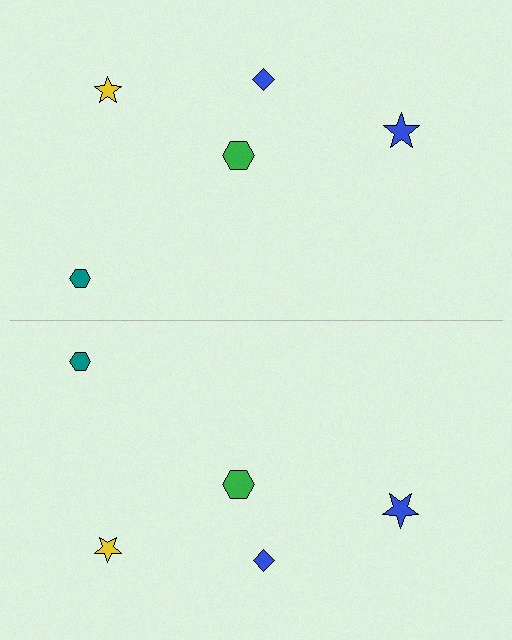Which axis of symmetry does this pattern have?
The pattern has a horizontal axis of symmetry running through the center of the image.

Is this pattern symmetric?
Yes, this pattern has bilateral (reflection) symmetry.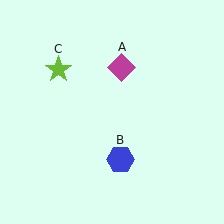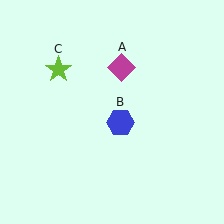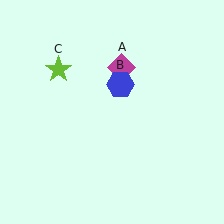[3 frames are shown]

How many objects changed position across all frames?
1 object changed position: blue hexagon (object B).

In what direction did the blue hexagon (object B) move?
The blue hexagon (object B) moved up.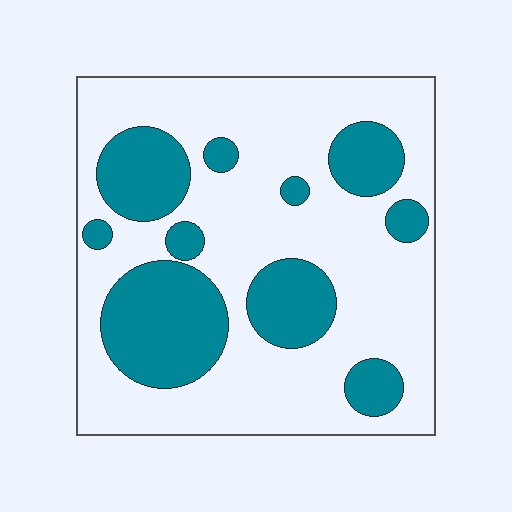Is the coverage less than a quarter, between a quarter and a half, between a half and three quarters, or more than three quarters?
Between a quarter and a half.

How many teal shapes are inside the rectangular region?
10.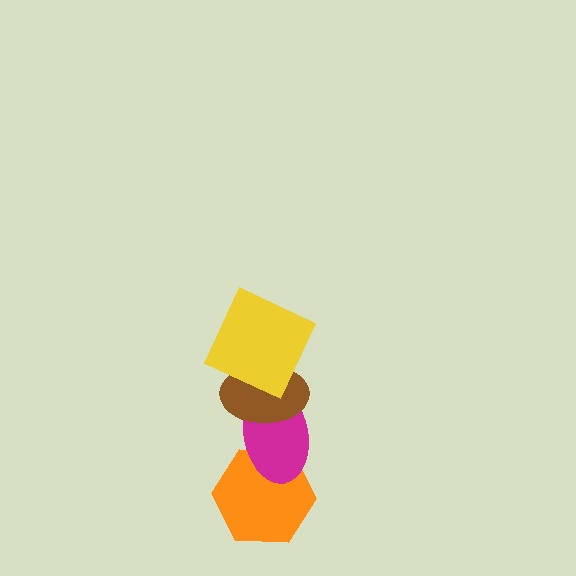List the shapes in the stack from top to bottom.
From top to bottom: the yellow square, the brown ellipse, the magenta ellipse, the orange hexagon.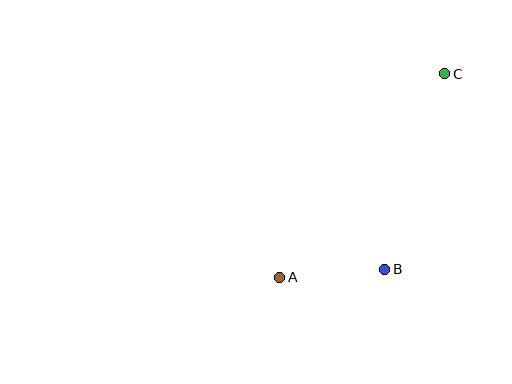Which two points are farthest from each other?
Points A and C are farthest from each other.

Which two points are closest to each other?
Points A and B are closest to each other.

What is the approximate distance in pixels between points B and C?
The distance between B and C is approximately 205 pixels.